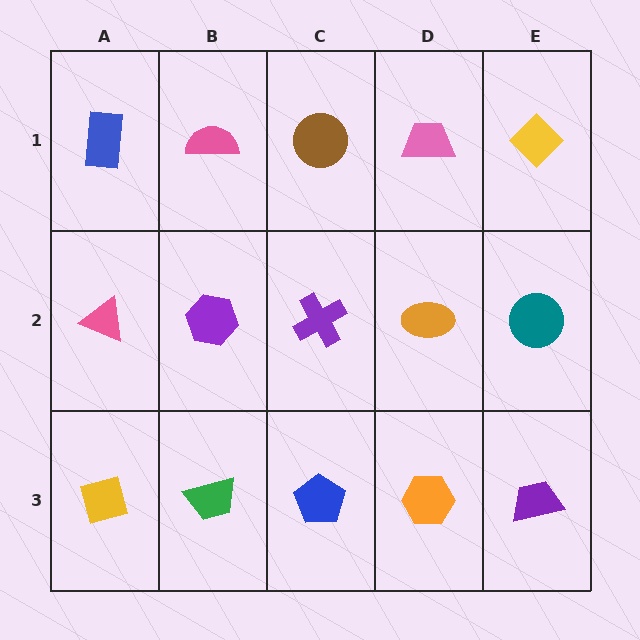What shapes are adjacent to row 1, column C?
A purple cross (row 2, column C), a pink semicircle (row 1, column B), a pink trapezoid (row 1, column D).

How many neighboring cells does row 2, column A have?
3.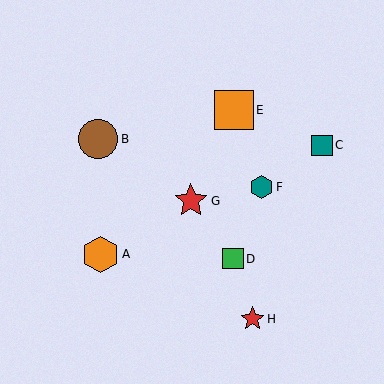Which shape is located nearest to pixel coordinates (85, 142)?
The brown circle (labeled B) at (98, 139) is nearest to that location.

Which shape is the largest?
The orange square (labeled E) is the largest.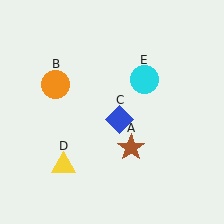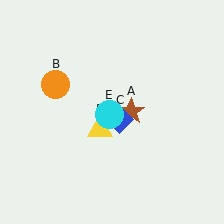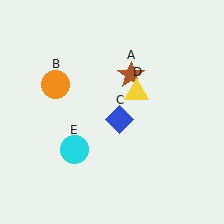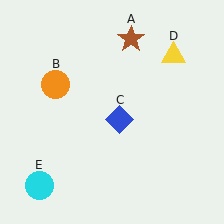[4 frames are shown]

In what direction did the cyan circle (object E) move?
The cyan circle (object E) moved down and to the left.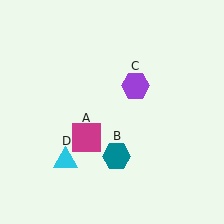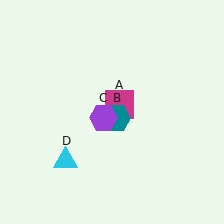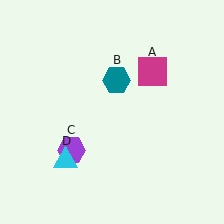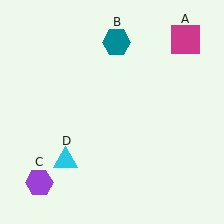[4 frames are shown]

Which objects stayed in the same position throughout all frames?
Cyan triangle (object D) remained stationary.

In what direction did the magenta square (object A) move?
The magenta square (object A) moved up and to the right.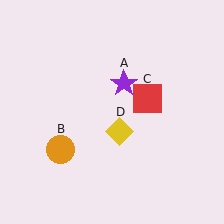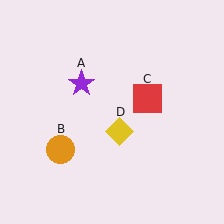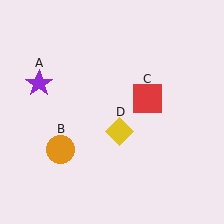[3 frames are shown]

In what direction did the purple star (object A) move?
The purple star (object A) moved left.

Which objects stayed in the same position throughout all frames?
Orange circle (object B) and red square (object C) and yellow diamond (object D) remained stationary.